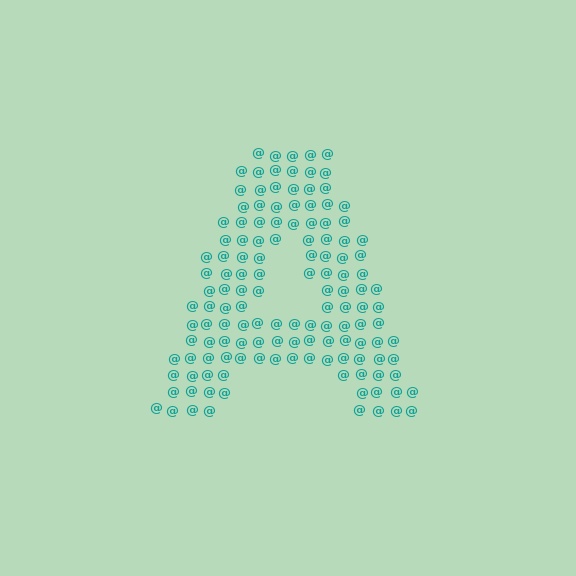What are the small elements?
The small elements are at signs.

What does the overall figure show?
The overall figure shows the letter A.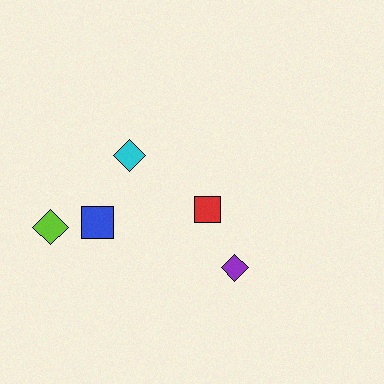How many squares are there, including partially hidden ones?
There are 2 squares.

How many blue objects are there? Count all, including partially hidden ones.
There is 1 blue object.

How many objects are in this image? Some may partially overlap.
There are 5 objects.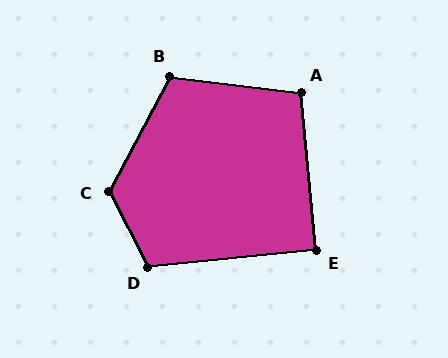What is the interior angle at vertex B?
Approximately 111 degrees (obtuse).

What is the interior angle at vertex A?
Approximately 102 degrees (obtuse).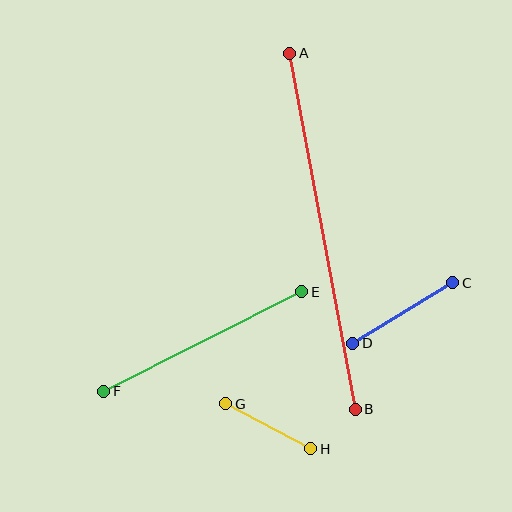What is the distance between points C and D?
The distance is approximately 117 pixels.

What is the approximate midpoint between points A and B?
The midpoint is at approximately (322, 231) pixels.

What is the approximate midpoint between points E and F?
The midpoint is at approximately (203, 342) pixels.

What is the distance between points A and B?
The distance is approximately 362 pixels.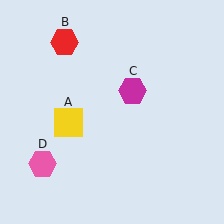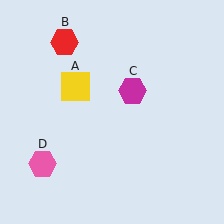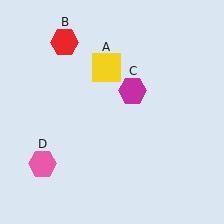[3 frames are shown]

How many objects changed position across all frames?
1 object changed position: yellow square (object A).